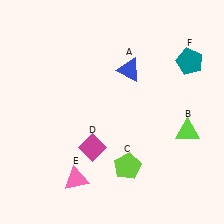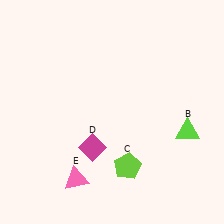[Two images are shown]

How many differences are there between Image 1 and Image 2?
There are 2 differences between the two images.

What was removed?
The teal pentagon (F), the blue triangle (A) were removed in Image 2.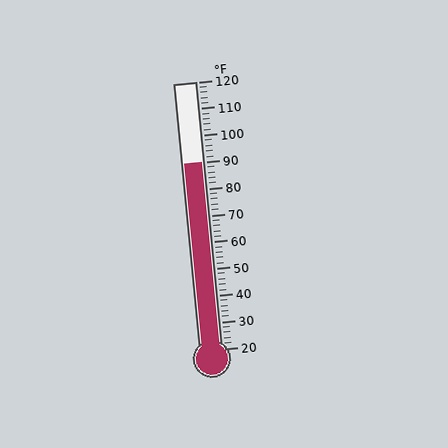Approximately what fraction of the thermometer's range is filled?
The thermometer is filled to approximately 70% of its range.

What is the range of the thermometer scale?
The thermometer scale ranges from 20°F to 120°F.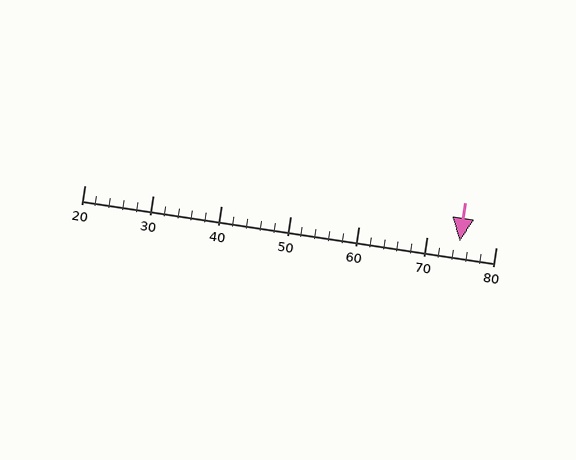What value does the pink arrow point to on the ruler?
The pink arrow points to approximately 75.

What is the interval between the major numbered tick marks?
The major tick marks are spaced 10 units apart.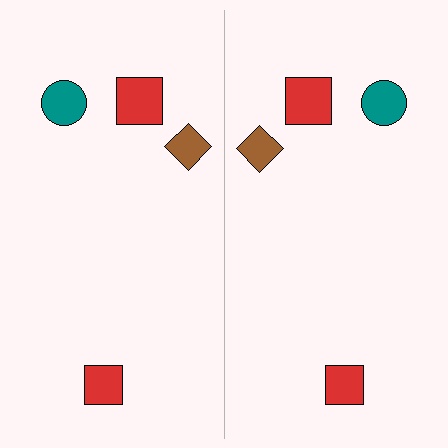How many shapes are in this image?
There are 8 shapes in this image.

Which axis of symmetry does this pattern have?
The pattern has a vertical axis of symmetry running through the center of the image.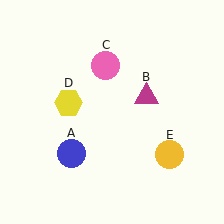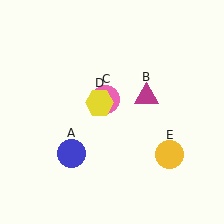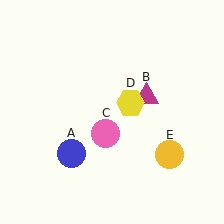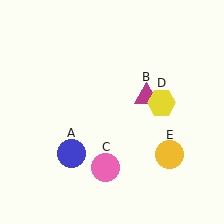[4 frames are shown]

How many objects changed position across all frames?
2 objects changed position: pink circle (object C), yellow hexagon (object D).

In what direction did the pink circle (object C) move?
The pink circle (object C) moved down.